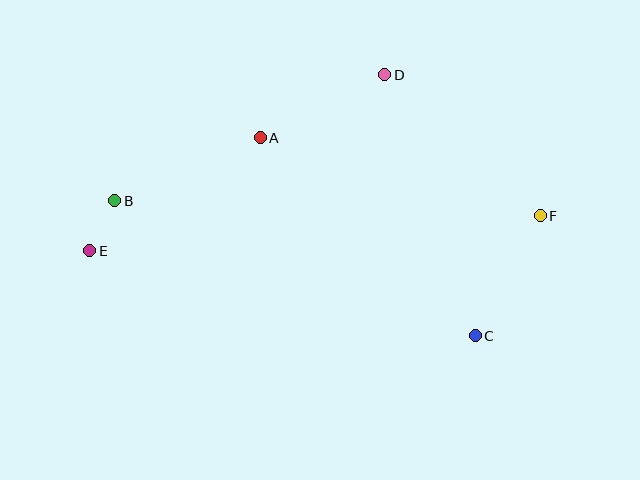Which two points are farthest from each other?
Points E and F are farthest from each other.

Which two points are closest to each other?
Points B and E are closest to each other.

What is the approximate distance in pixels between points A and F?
The distance between A and F is approximately 290 pixels.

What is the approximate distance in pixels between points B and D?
The distance between B and D is approximately 298 pixels.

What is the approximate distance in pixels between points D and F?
The distance between D and F is approximately 210 pixels.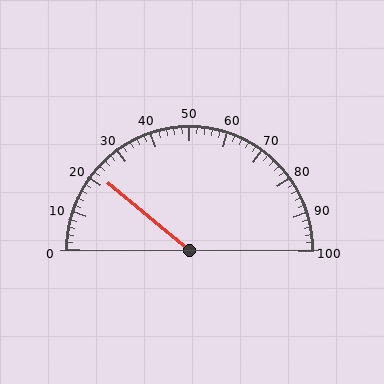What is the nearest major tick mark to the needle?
The nearest major tick mark is 20.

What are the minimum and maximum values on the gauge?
The gauge ranges from 0 to 100.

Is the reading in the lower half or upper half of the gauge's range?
The reading is in the lower half of the range (0 to 100).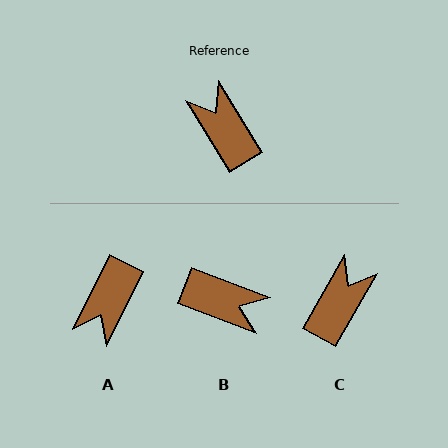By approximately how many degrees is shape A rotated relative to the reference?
Approximately 122 degrees counter-clockwise.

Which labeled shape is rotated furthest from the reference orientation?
B, about 142 degrees away.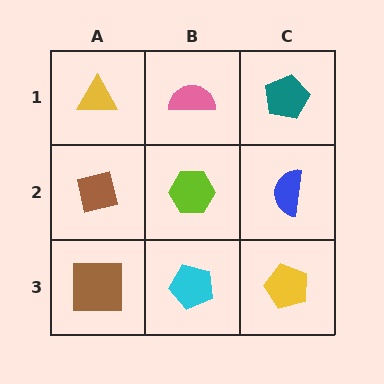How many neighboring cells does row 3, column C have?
2.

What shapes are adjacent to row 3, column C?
A blue semicircle (row 2, column C), a cyan pentagon (row 3, column B).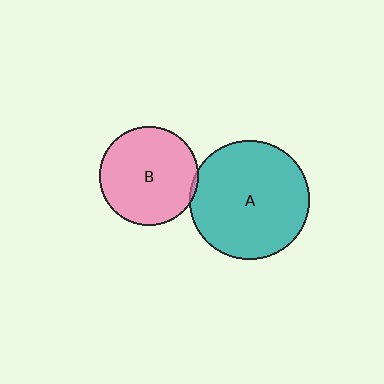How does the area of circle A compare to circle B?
Approximately 1.4 times.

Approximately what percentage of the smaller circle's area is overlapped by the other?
Approximately 5%.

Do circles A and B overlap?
Yes.